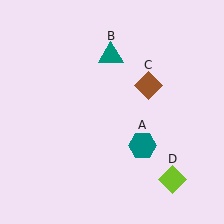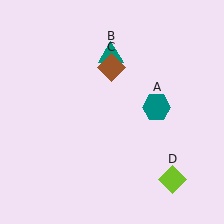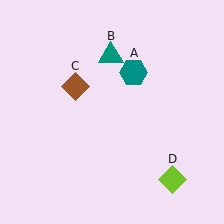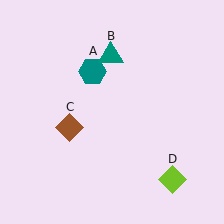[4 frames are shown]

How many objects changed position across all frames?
2 objects changed position: teal hexagon (object A), brown diamond (object C).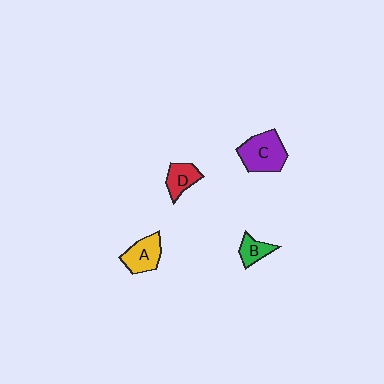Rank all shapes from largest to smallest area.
From largest to smallest: C (purple), A (yellow), D (red), B (green).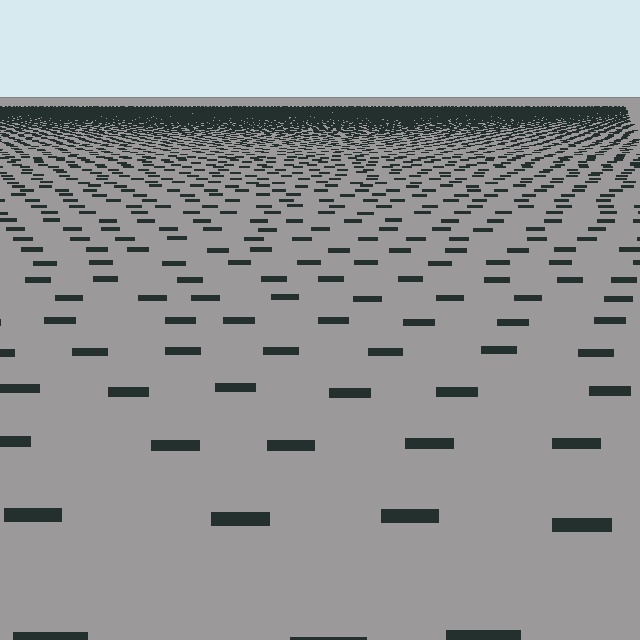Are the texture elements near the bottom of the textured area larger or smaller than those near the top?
Larger. Near the bottom, elements are closer to the viewer and appear at a bigger on-screen size.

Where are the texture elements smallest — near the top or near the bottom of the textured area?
Near the top.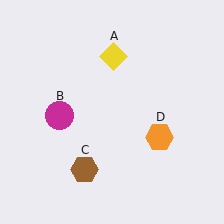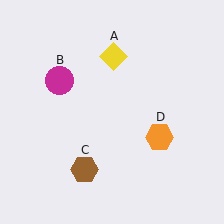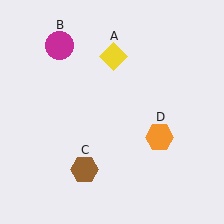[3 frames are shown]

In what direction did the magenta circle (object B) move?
The magenta circle (object B) moved up.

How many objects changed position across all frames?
1 object changed position: magenta circle (object B).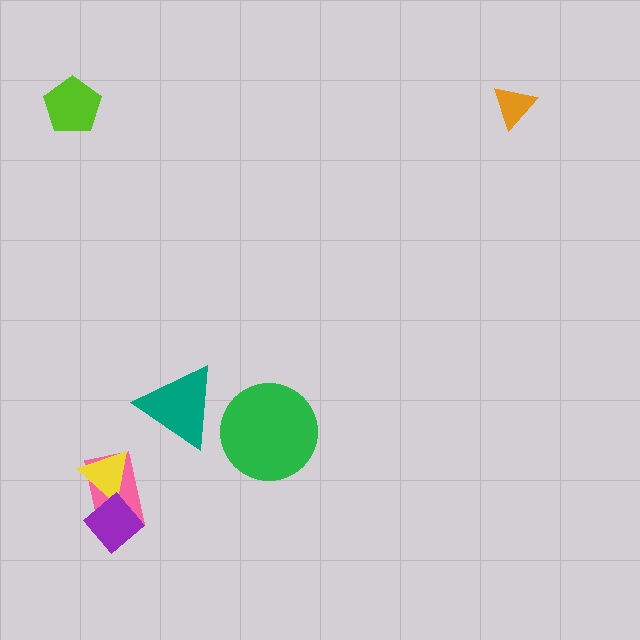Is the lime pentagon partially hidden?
No, no other shape covers it.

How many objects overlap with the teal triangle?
0 objects overlap with the teal triangle.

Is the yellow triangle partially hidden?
Yes, it is partially covered by another shape.